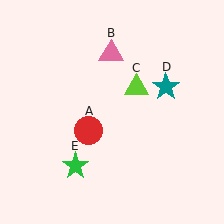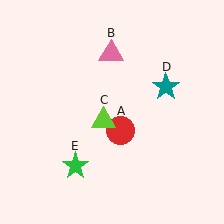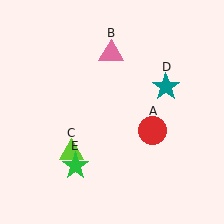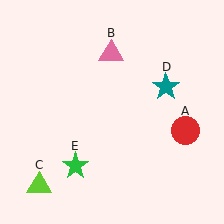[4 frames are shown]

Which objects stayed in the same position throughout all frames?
Pink triangle (object B) and teal star (object D) and green star (object E) remained stationary.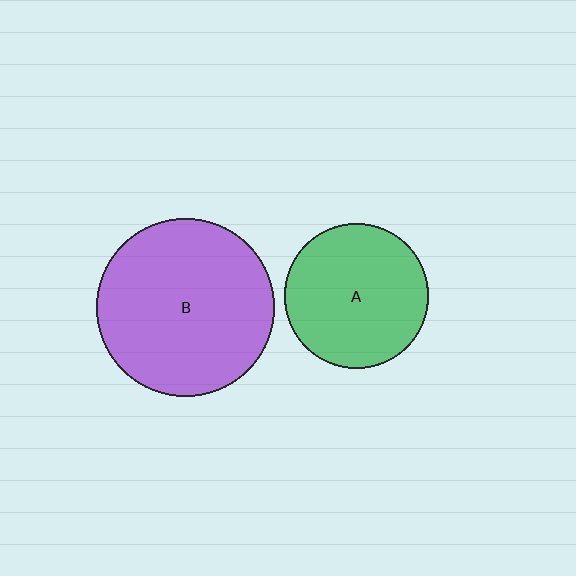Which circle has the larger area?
Circle B (purple).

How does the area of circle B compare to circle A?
Approximately 1.5 times.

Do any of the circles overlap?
No, none of the circles overlap.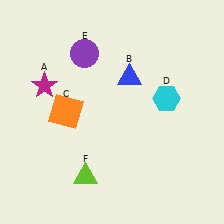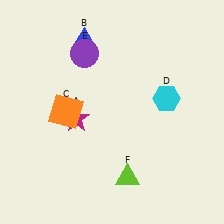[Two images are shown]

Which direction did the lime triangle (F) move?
The lime triangle (F) moved right.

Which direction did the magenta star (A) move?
The magenta star (A) moved down.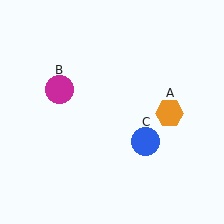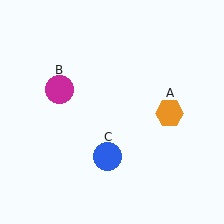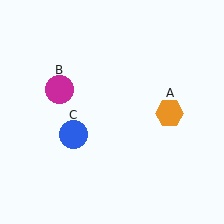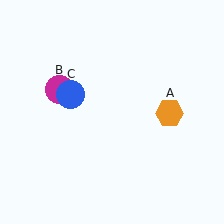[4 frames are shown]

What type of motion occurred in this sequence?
The blue circle (object C) rotated clockwise around the center of the scene.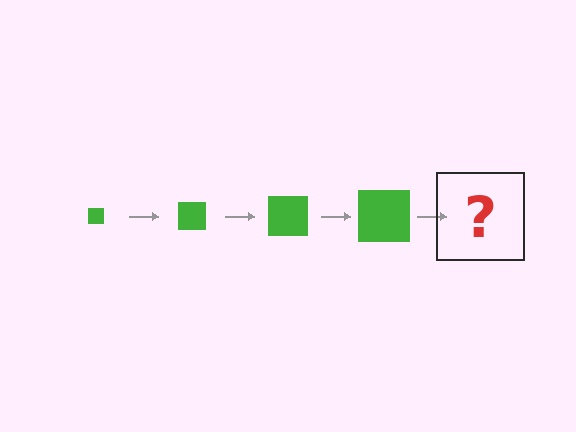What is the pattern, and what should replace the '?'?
The pattern is that the square gets progressively larger each step. The '?' should be a green square, larger than the previous one.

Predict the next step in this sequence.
The next step is a green square, larger than the previous one.